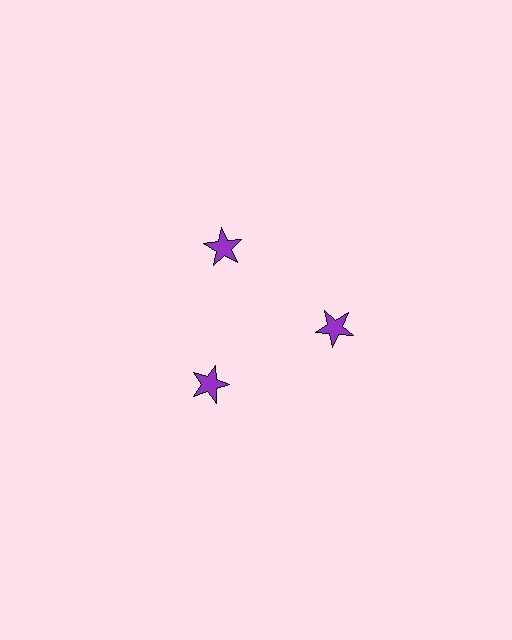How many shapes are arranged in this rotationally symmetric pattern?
There are 3 shapes, arranged in 3 groups of 1.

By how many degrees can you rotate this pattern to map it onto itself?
The pattern maps onto itself every 120 degrees of rotation.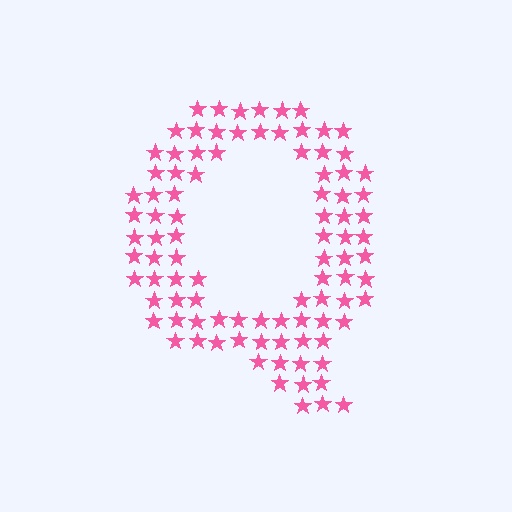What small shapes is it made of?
It is made of small stars.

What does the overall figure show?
The overall figure shows the letter Q.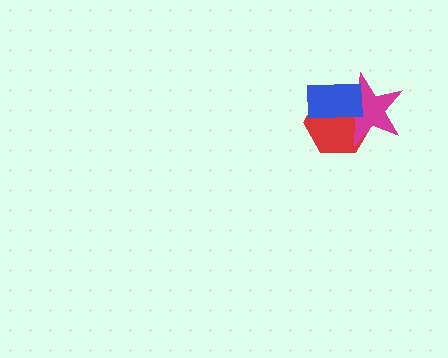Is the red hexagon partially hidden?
Yes, it is partially covered by another shape.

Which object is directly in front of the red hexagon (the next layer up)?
The magenta star is directly in front of the red hexagon.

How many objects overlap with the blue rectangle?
2 objects overlap with the blue rectangle.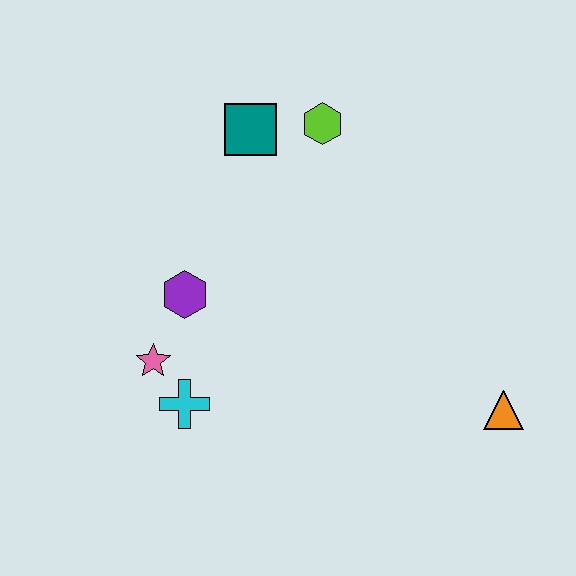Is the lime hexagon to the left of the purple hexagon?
No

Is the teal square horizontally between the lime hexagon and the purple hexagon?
Yes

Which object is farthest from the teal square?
The orange triangle is farthest from the teal square.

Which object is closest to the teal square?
The lime hexagon is closest to the teal square.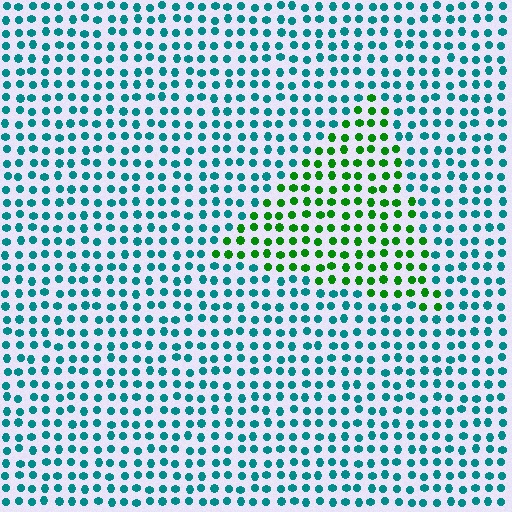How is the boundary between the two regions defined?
The boundary is defined purely by a slight shift in hue (about 56 degrees). Spacing, size, and orientation are identical on both sides.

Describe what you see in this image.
The image is filled with small teal elements in a uniform arrangement. A triangle-shaped region is visible where the elements are tinted to a slightly different hue, forming a subtle color boundary.